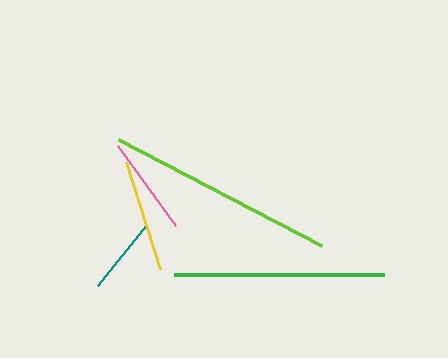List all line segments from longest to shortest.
From longest to shortest: lime, green, yellow, pink, teal.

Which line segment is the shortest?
The teal line is the shortest at approximately 78 pixels.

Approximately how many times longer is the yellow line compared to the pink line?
The yellow line is approximately 1.1 times the length of the pink line.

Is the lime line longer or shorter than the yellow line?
The lime line is longer than the yellow line.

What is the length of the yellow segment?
The yellow segment is approximately 112 pixels long.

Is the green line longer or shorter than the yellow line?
The green line is longer than the yellow line.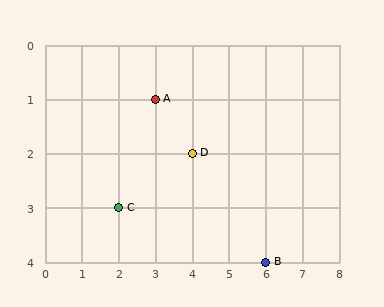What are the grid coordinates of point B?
Point B is at grid coordinates (6, 4).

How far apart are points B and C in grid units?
Points B and C are 4 columns and 1 row apart (about 4.1 grid units diagonally).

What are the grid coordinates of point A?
Point A is at grid coordinates (3, 1).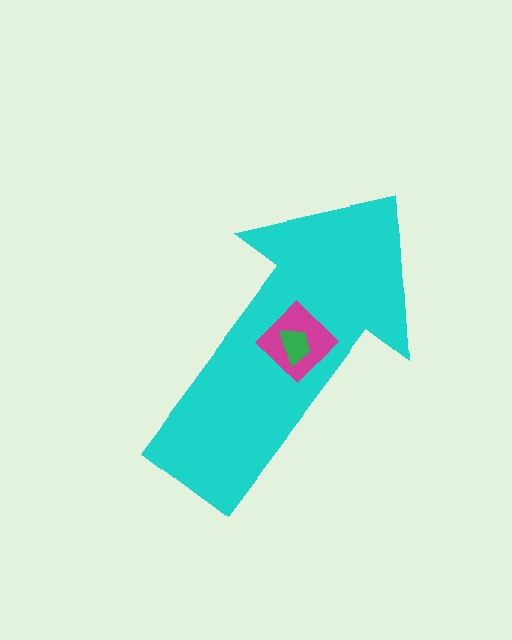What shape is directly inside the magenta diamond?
The green trapezoid.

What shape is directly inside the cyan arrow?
The magenta diamond.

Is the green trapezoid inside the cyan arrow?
Yes.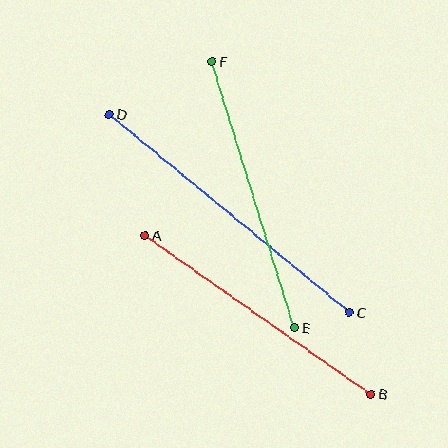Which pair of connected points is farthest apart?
Points C and D are farthest apart.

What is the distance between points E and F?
The distance is approximately 279 pixels.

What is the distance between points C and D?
The distance is approximately 311 pixels.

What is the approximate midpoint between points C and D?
The midpoint is at approximately (229, 213) pixels.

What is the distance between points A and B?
The distance is approximately 276 pixels.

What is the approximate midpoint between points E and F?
The midpoint is at approximately (253, 195) pixels.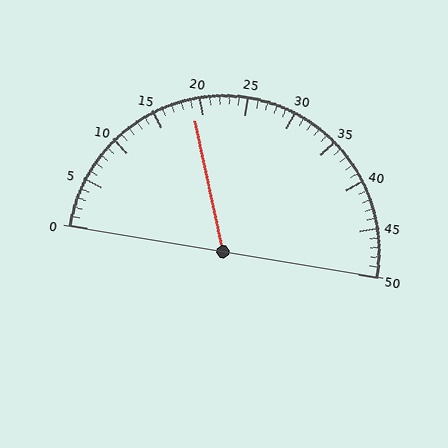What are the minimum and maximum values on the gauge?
The gauge ranges from 0 to 50.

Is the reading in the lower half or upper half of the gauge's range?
The reading is in the lower half of the range (0 to 50).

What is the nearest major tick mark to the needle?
The nearest major tick mark is 20.